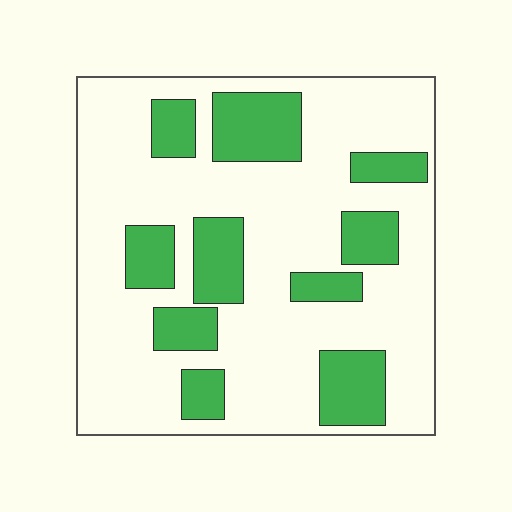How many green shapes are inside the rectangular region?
10.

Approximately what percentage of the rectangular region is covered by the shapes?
Approximately 25%.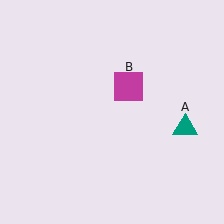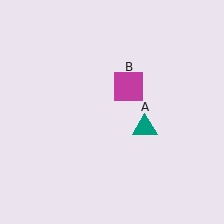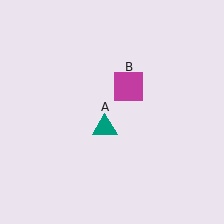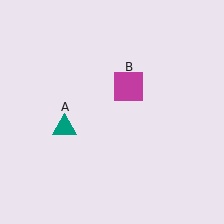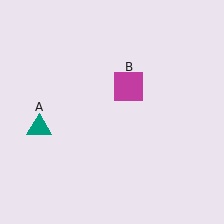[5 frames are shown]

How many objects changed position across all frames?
1 object changed position: teal triangle (object A).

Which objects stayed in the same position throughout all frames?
Magenta square (object B) remained stationary.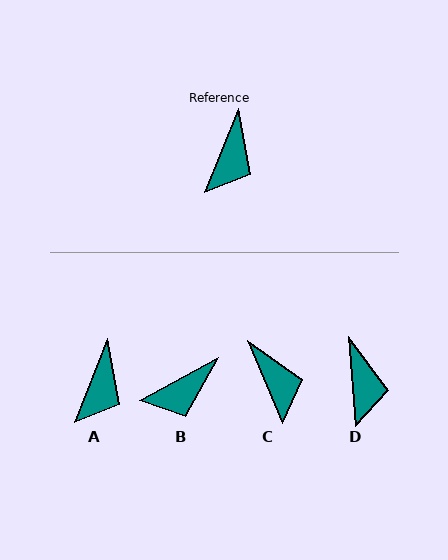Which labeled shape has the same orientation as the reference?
A.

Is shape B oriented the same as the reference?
No, it is off by about 40 degrees.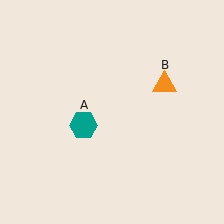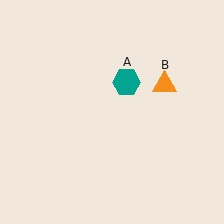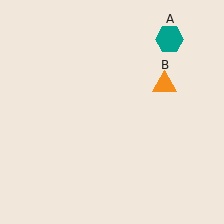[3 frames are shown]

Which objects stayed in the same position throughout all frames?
Orange triangle (object B) remained stationary.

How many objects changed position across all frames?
1 object changed position: teal hexagon (object A).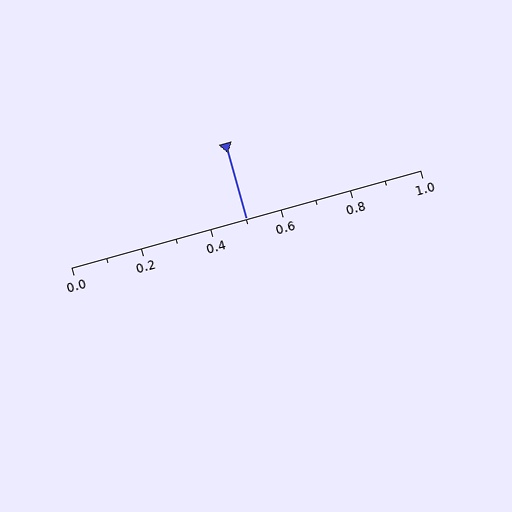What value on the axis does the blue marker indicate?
The marker indicates approximately 0.5.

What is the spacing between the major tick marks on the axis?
The major ticks are spaced 0.2 apart.